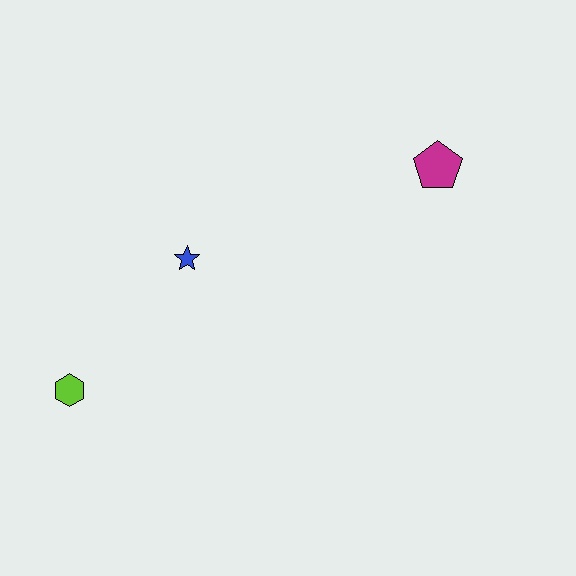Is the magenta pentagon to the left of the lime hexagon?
No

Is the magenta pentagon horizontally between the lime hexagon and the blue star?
No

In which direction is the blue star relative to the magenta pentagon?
The blue star is to the left of the magenta pentagon.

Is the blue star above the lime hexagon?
Yes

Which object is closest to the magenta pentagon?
The blue star is closest to the magenta pentagon.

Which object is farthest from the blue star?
The magenta pentagon is farthest from the blue star.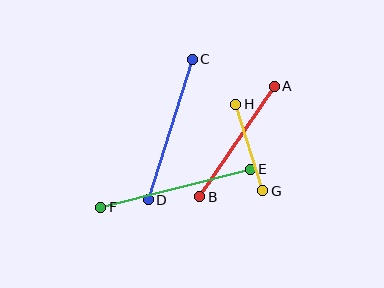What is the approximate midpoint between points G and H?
The midpoint is at approximately (249, 147) pixels.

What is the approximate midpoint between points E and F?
The midpoint is at approximately (175, 188) pixels.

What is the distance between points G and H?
The distance is approximately 91 pixels.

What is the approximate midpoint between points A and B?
The midpoint is at approximately (237, 142) pixels.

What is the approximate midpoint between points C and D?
The midpoint is at approximately (170, 130) pixels.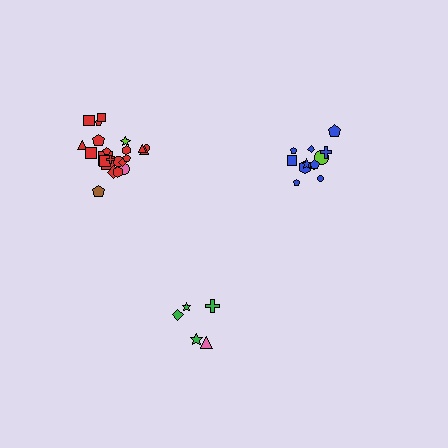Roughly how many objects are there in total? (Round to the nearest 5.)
Roughly 40 objects in total.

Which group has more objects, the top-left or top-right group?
The top-left group.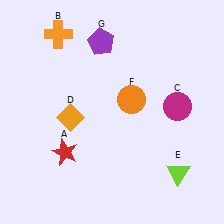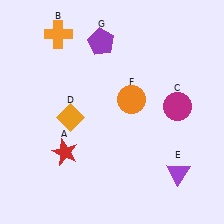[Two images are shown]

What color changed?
The triangle (E) changed from lime in Image 1 to purple in Image 2.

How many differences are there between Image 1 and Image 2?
There is 1 difference between the two images.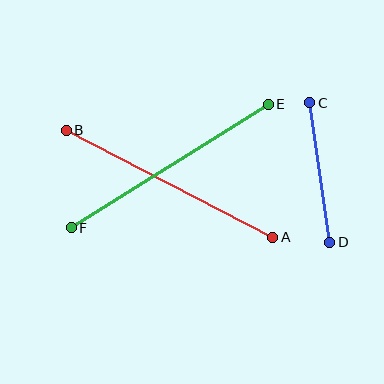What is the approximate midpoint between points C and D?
The midpoint is at approximately (320, 172) pixels.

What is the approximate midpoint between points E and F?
The midpoint is at approximately (170, 166) pixels.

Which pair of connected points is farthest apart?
Points A and B are farthest apart.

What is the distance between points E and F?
The distance is approximately 233 pixels.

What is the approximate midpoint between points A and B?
The midpoint is at approximately (169, 184) pixels.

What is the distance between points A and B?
The distance is approximately 233 pixels.